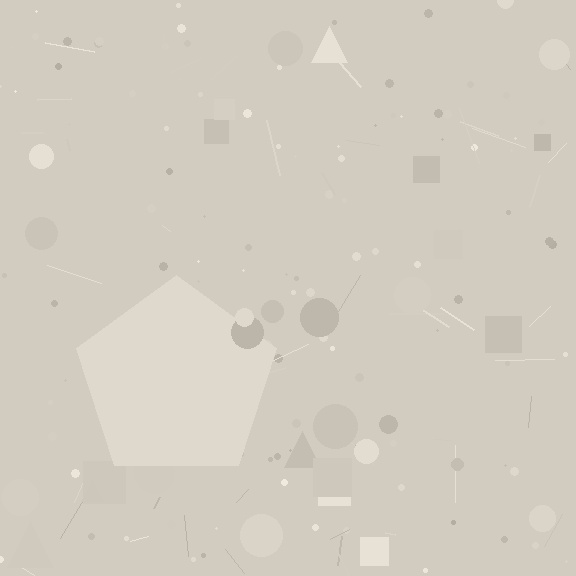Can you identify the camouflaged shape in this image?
The camouflaged shape is a pentagon.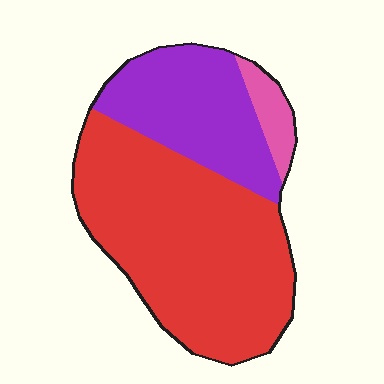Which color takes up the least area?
Pink, at roughly 5%.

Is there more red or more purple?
Red.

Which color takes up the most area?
Red, at roughly 65%.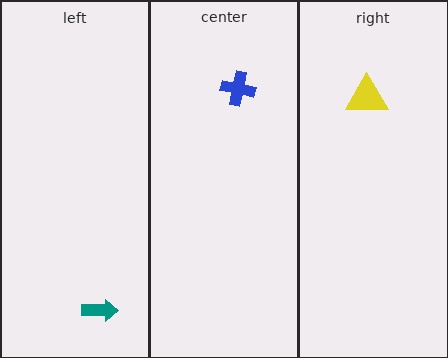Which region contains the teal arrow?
The left region.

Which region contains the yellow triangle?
The right region.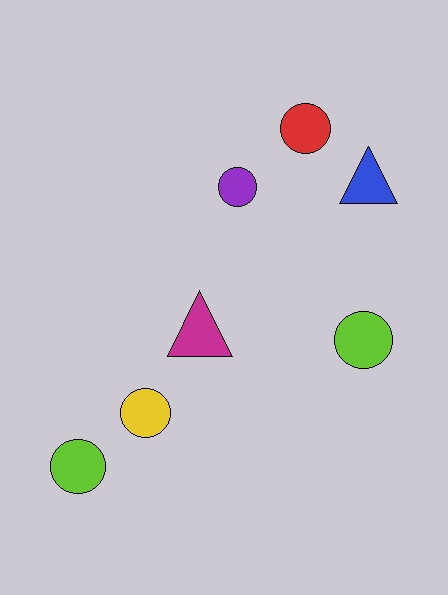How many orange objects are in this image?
There are no orange objects.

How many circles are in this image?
There are 5 circles.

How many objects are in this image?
There are 7 objects.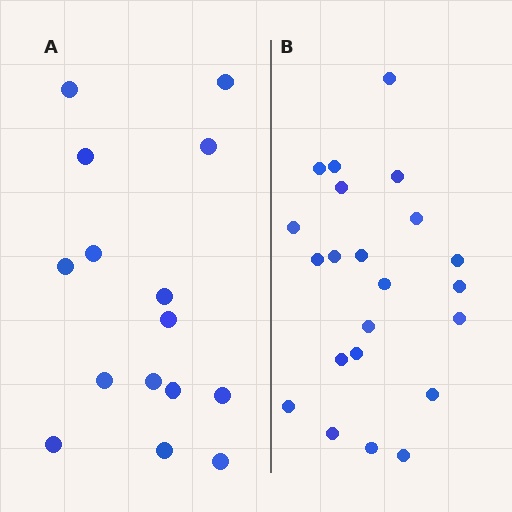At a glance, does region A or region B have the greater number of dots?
Region B (the right region) has more dots.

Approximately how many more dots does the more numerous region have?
Region B has roughly 8 or so more dots than region A.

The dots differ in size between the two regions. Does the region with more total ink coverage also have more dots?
No. Region A has more total ink coverage because its dots are larger, but region B actually contains more individual dots. Total area can be misleading — the number of items is what matters here.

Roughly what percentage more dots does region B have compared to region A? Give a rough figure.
About 45% more.